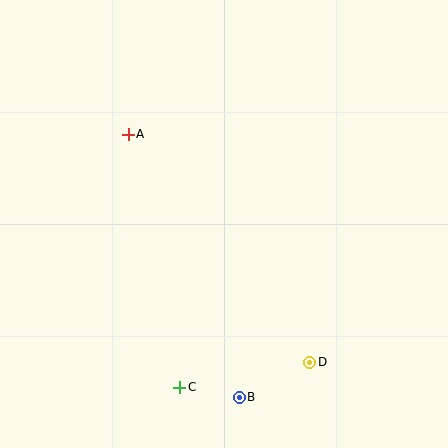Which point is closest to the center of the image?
Point A at (128, 134) is closest to the center.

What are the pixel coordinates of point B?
Point B is at (239, 397).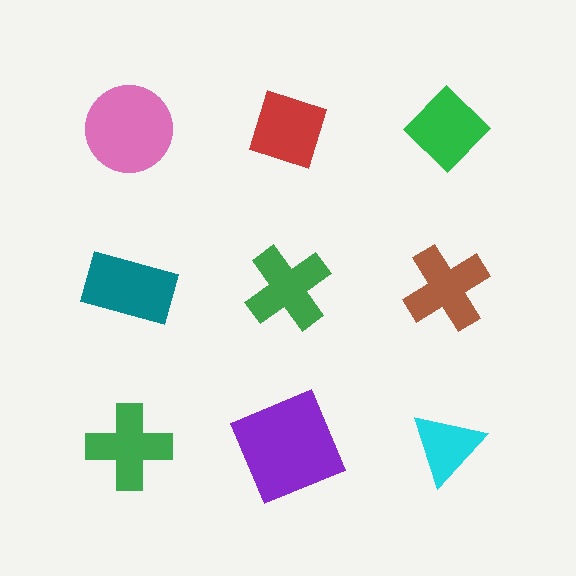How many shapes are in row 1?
3 shapes.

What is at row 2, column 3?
A brown cross.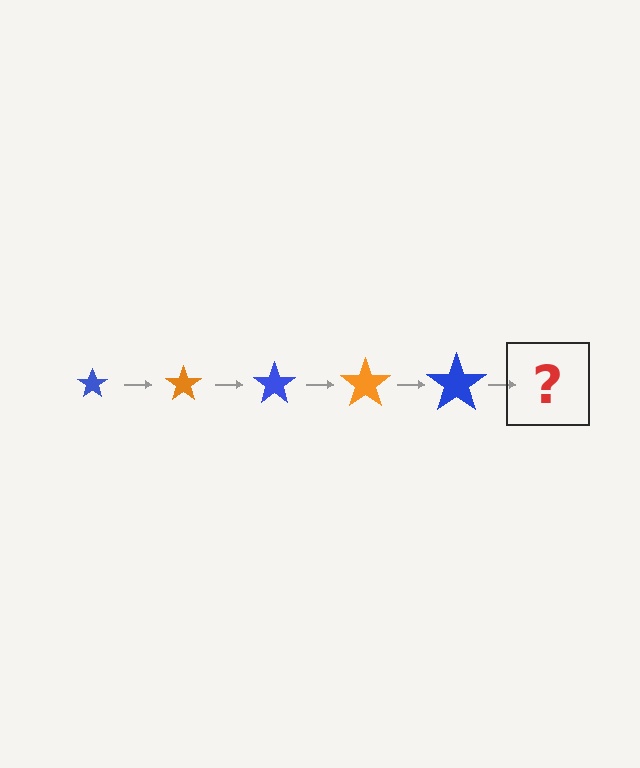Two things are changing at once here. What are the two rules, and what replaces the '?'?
The two rules are that the star grows larger each step and the color cycles through blue and orange. The '?' should be an orange star, larger than the previous one.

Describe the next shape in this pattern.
It should be an orange star, larger than the previous one.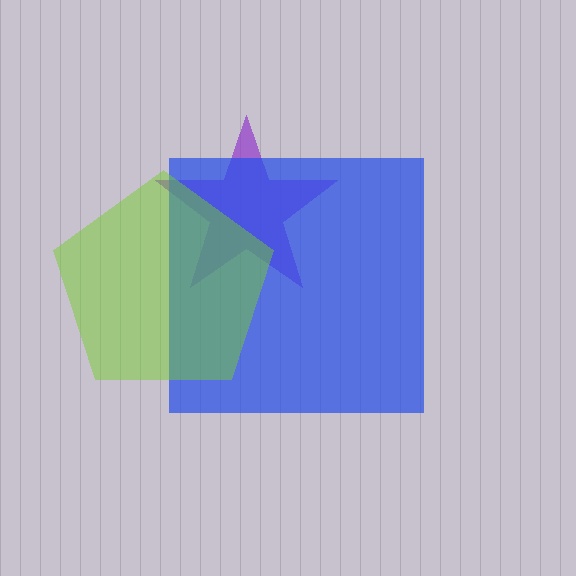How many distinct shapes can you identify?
There are 3 distinct shapes: a purple star, a blue square, a lime pentagon.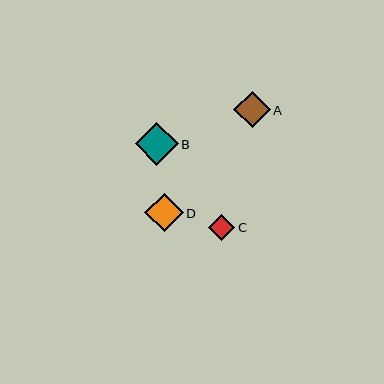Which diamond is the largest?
Diamond B is the largest with a size of approximately 43 pixels.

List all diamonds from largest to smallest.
From largest to smallest: B, D, A, C.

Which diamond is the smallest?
Diamond C is the smallest with a size of approximately 26 pixels.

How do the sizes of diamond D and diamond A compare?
Diamond D and diamond A are approximately the same size.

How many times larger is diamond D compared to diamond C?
Diamond D is approximately 1.5 times the size of diamond C.